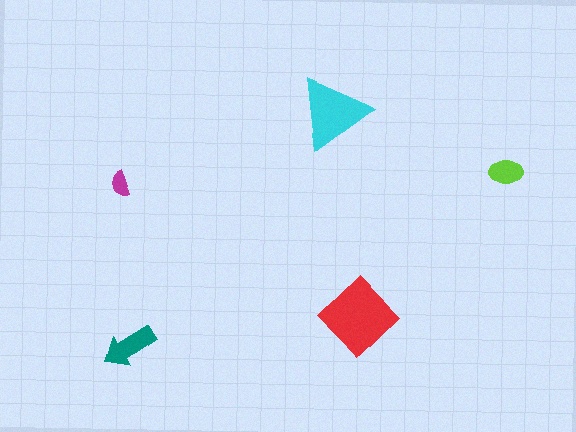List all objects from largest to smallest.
The red diamond, the cyan triangle, the teal arrow, the lime ellipse, the magenta semicircle.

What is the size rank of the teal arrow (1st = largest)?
3rd.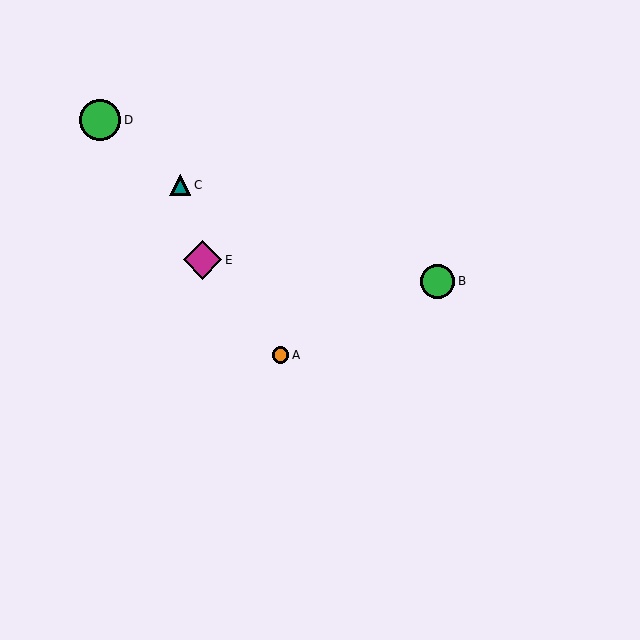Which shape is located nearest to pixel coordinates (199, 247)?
The magenta diamond (labeled E) at (202, 260) is nearest to that location.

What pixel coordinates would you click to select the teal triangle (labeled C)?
Click at (180, 185) to select the teal triangle C.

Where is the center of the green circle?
The center of the green circle is at (100, 120).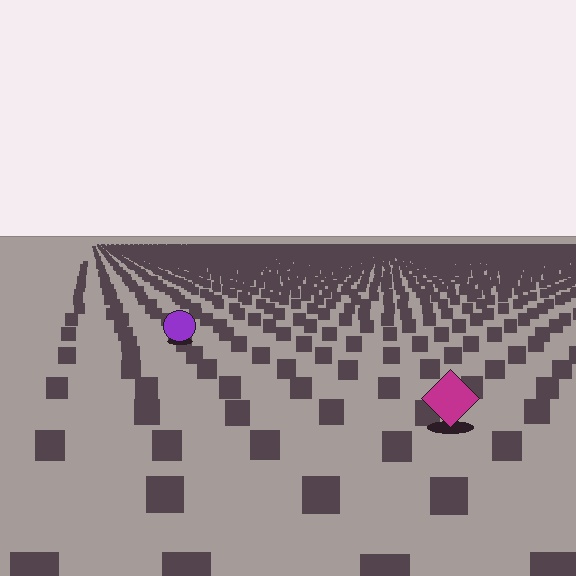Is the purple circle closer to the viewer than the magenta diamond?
No. The magenta diamond is closer — you can tell from the texture gradient: the ground texture is coarser near it.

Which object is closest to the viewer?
The magenta diamond is closest. The texture marks near it are larger and more spread out.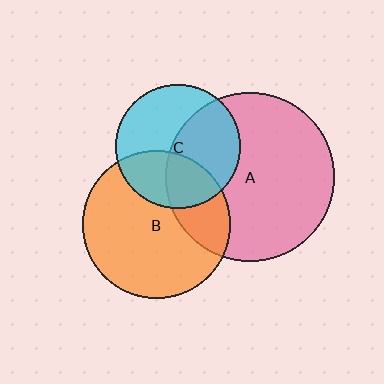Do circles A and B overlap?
Yes.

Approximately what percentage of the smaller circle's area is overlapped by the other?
Approximately 25%.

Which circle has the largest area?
Circle A (pink).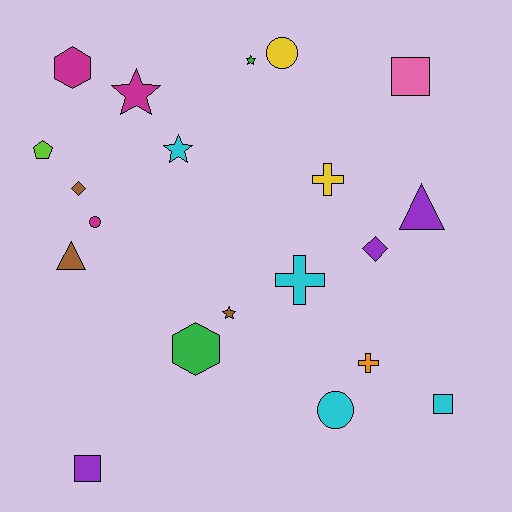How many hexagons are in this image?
There are 2 hexagons.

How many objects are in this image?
There are 20 objects.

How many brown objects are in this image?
There are 3 brown objects.